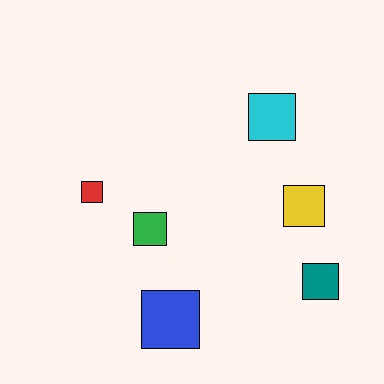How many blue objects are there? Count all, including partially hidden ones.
There is 1 blue object.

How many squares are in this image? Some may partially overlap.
There are 6 squares.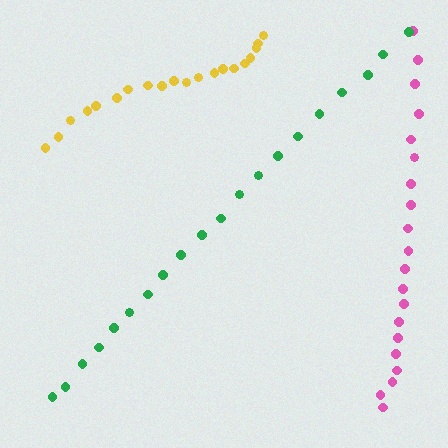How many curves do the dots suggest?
There are 3 distinct paths.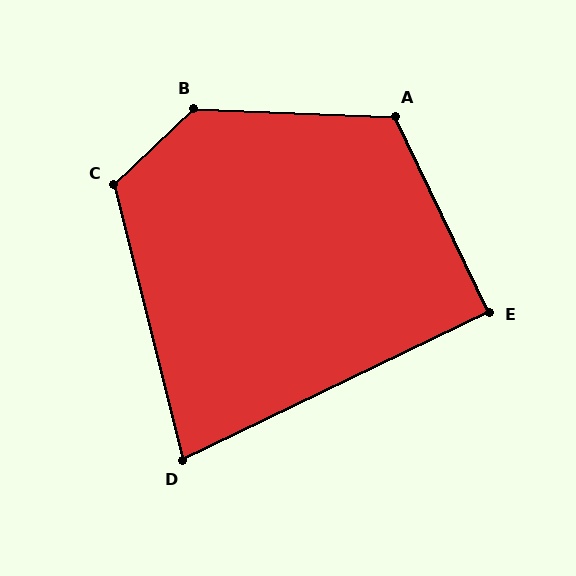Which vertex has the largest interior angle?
B, at approximately 134 degrees.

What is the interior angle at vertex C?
Approximately 120 degrees (obtuse).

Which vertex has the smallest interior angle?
D, at approximately 78 degrees.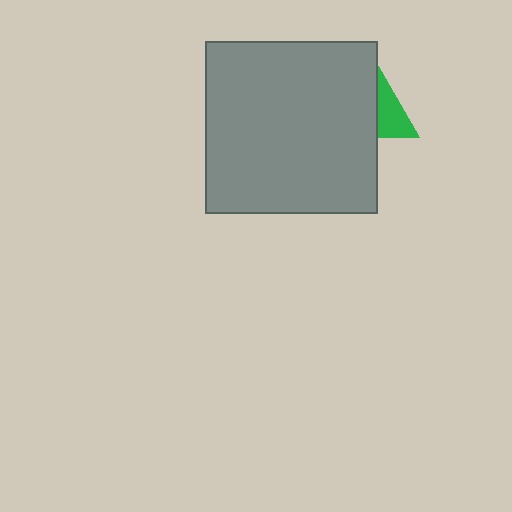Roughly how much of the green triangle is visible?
A small part of it is visible (roughly 36%).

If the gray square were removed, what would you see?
You would see the complete green triangle.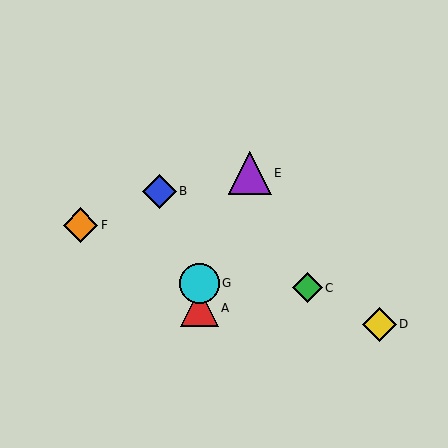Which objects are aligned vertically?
Objects A, G are aligned vertically.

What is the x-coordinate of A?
Object A is at x≈199.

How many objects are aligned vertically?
2 objects (A, G) are aligned vertically.